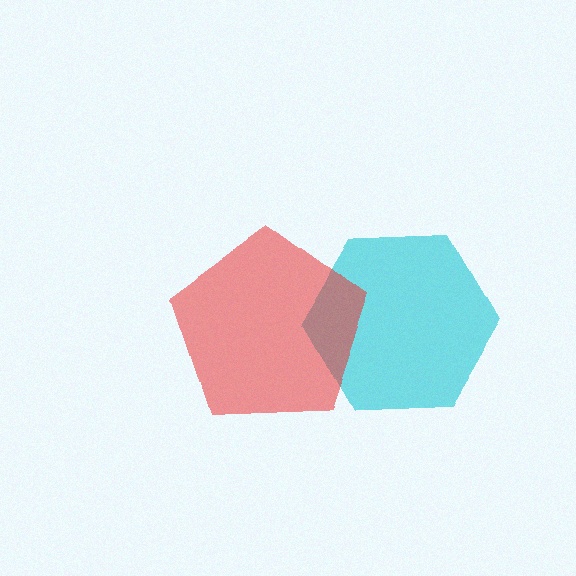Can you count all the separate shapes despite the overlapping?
Yes, there are 2 separate shapes.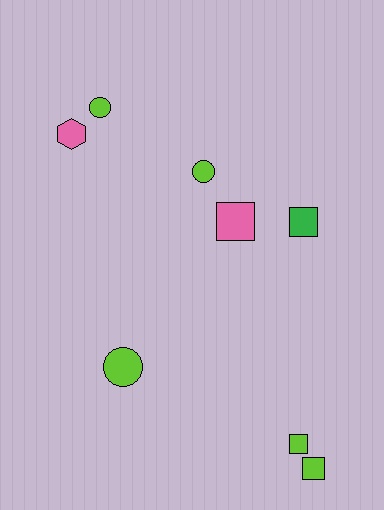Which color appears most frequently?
Lime, with 5 objects.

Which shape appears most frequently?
Square, with 4 objects.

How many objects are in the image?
There are 8 objects.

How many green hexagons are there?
There are no green hexagons.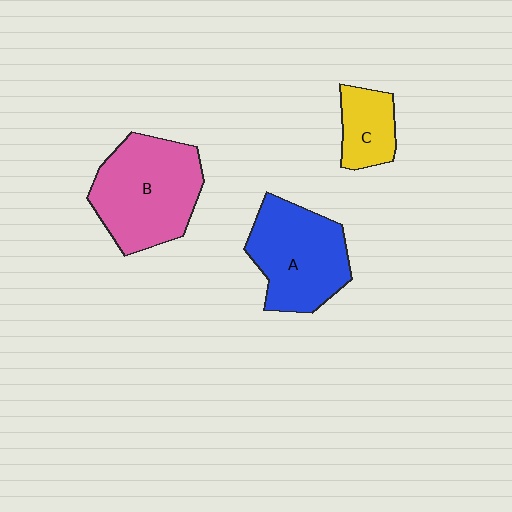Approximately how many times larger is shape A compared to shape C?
Approximately 2.1 times.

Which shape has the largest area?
Shape B (pink).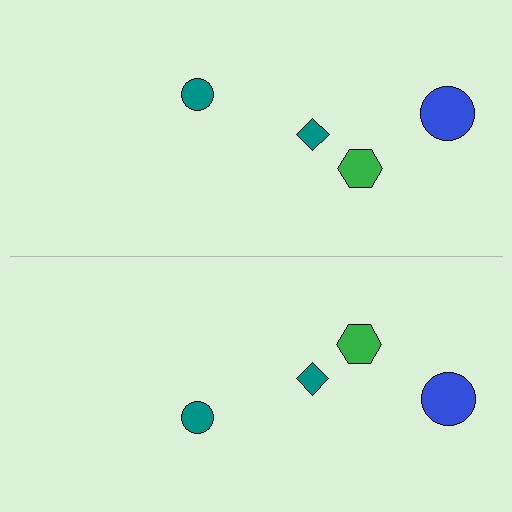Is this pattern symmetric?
Yes, this pattern has bilateral (reflection) symmetry.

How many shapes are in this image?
There are 8 shapes in this image.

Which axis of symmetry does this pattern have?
The pattern has a horizontal axis of symmetry running through the center of the image.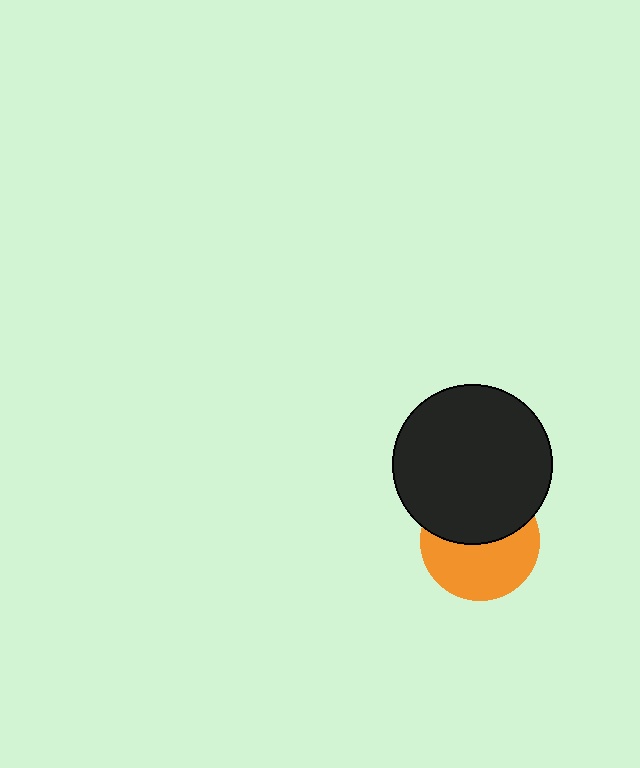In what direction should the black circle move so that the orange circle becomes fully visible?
The black circle should move up. That is the shortest direction to clear the overlap and leave the orange circle fully visible.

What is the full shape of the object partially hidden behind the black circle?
The partially hidden object is an orange circle.